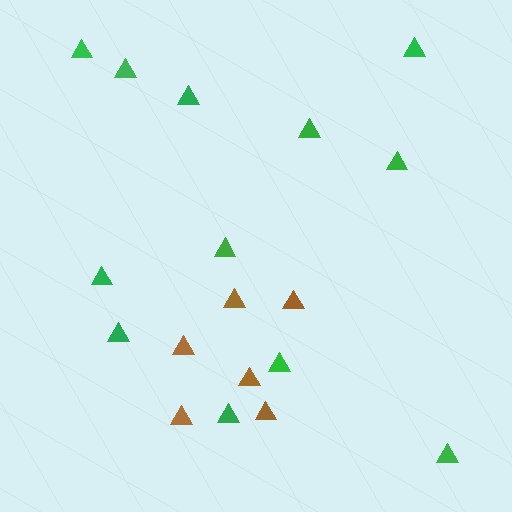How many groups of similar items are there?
There are 2 groups: one group of brown triangles (6) and one group of green triangles (12).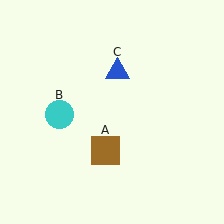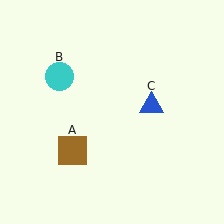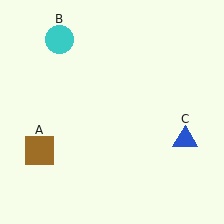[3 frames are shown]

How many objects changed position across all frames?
3 objects changed position: brown square (object A), cyan circle (object B), blue triangle (object C).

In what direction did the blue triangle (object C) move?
The blue triangle (object C) moved down and to the right.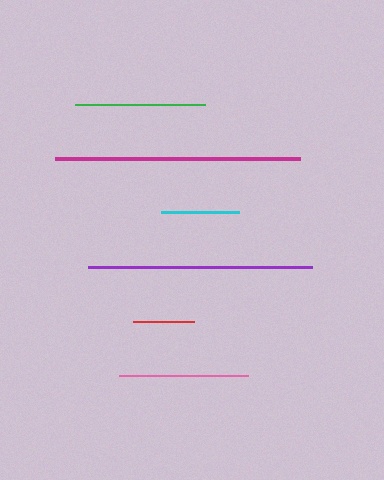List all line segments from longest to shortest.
From longest to shortest: magenta, purple, green, pink, cyan, red.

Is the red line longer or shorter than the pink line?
The pink line is longer than the red line.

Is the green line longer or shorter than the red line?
The green line is longer than the red line.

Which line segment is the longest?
The magenta line is the longest at approximately 246 pixels.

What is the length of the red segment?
The red segment is approximately 61 pixels long.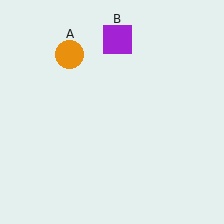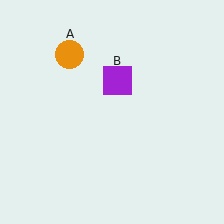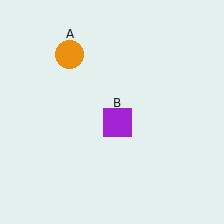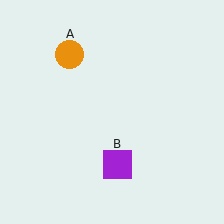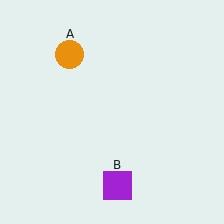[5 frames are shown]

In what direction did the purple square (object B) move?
The purple square (object B) moved down.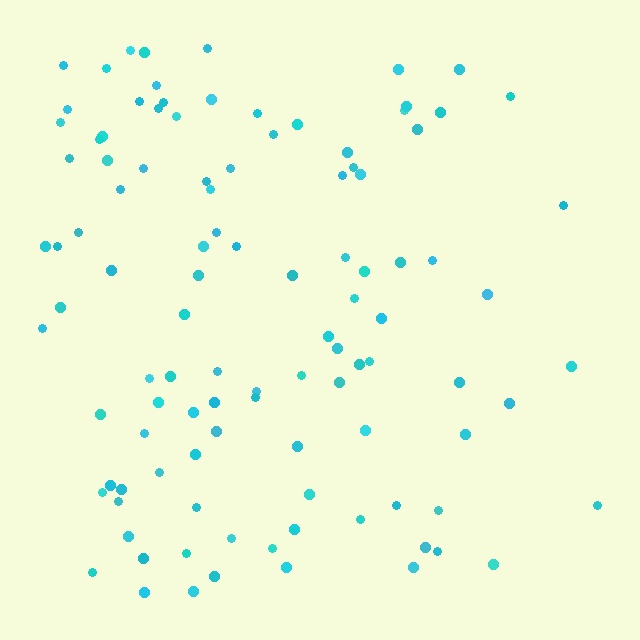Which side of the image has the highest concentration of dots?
The left.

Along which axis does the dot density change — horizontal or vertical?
Horizontal.